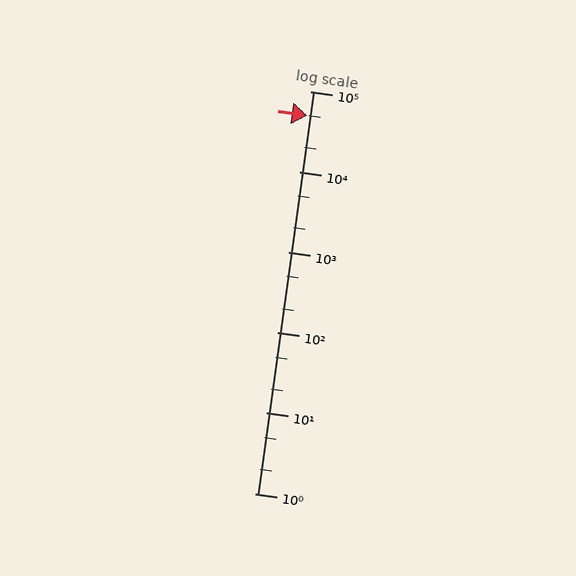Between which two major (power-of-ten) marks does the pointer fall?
The pointer is between 10000 and 100000.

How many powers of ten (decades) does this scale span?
The scale spans 5 decades, from 1 to 100000.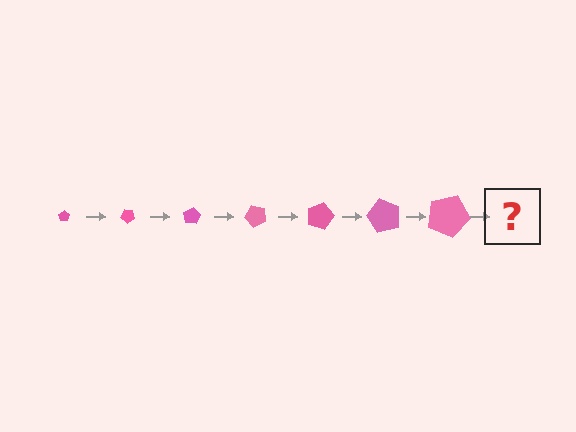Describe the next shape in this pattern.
It should be a pentagon, larger than the previous one and rotated 280 degrees from the start.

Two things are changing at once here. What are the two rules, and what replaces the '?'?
The two rules are that the pentagon grows larger each step and it rotates 40 degrees each step. The '?' should be a pentagon, larger than the previous one and rotated 280 degrees from the start.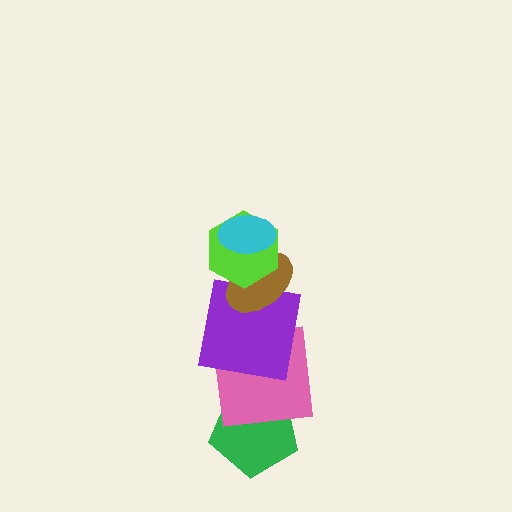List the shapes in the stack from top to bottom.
From top to bottom: the cyan ellipse, the lime hexagon, the brown ellipse, the purple square, the pink square, the green pentagon.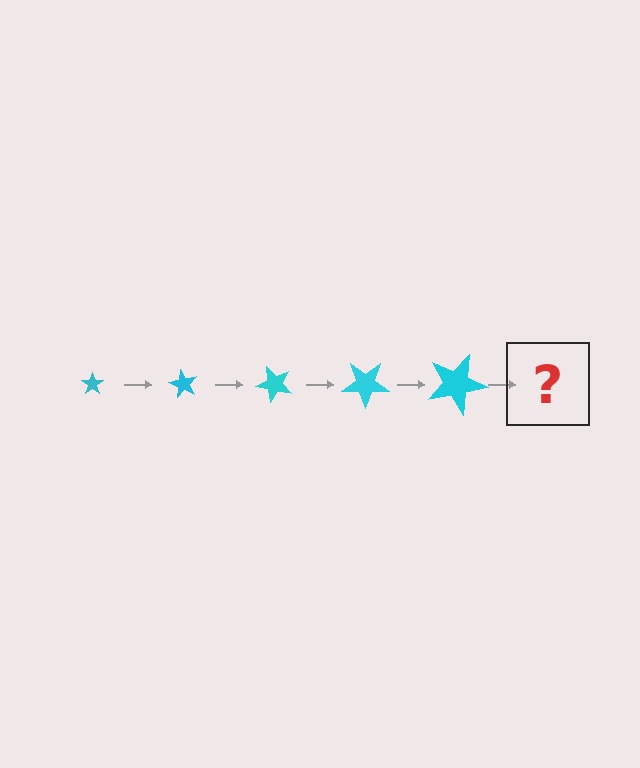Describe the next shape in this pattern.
It should be a star, larger than the previous one and rotated 300 degrees from the start.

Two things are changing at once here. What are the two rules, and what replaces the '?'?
The two rules are that the star grows larger each step and it rotates 60 degrees each step. The '?' should be a star, larger than the previous one and rotated 300 degrees from the start.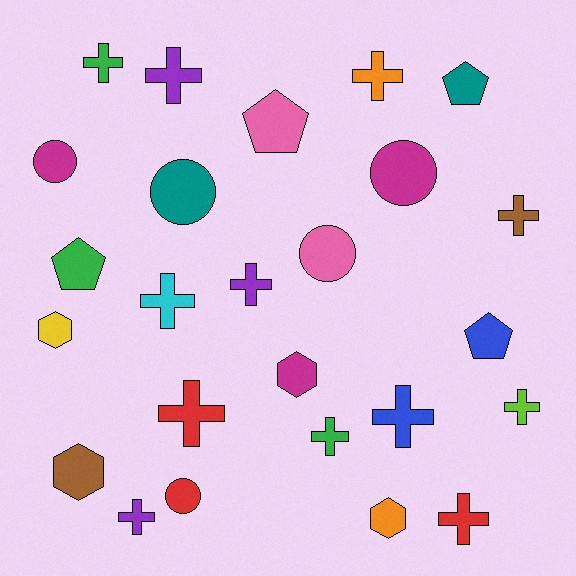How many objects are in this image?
There are 25 objects.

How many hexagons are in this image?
There are 4 hexagons.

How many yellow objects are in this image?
There is 1 yellow object.